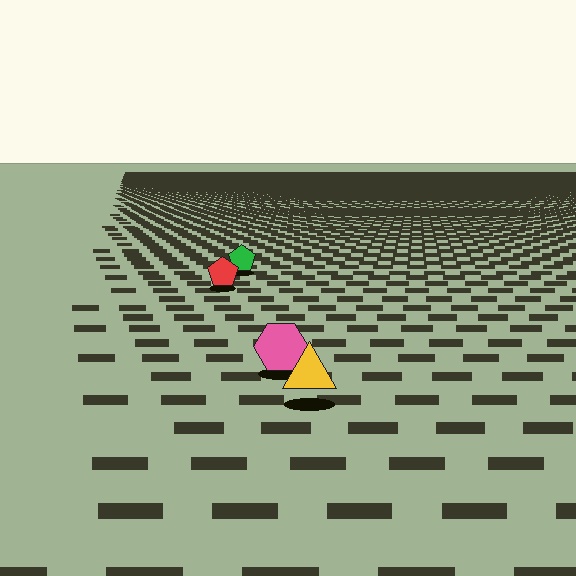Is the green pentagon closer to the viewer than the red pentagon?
No. The red pentagon is closer — you can tell from the texture gradient: the ground texture is coarser near it.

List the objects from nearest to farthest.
From nearest to farthest: the yellow triangle, the pink hexagon, the red pentagon, the green pentagon.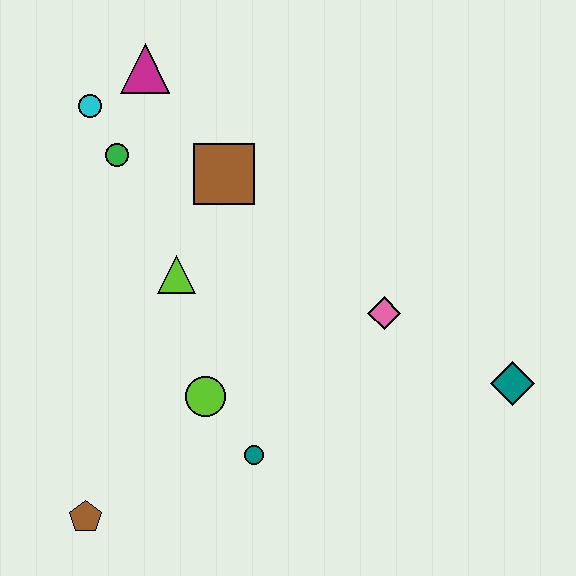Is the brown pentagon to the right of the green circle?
No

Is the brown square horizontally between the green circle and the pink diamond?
Yes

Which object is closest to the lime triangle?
The brown square is closest to the lime triangle.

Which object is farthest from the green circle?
The teal diamond is farthest from the green circle.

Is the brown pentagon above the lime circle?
No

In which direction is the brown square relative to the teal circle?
The brown square is above the teal circle.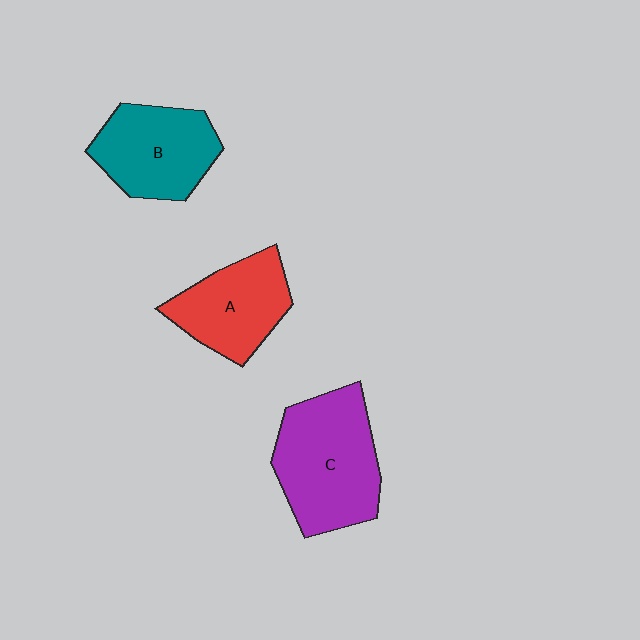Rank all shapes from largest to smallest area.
From largest to smallest: C (purple), B (teal), A (red).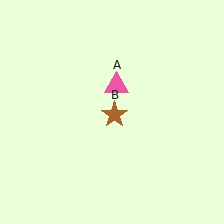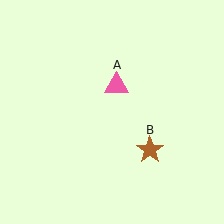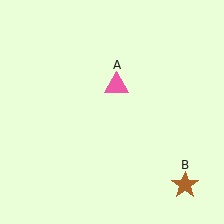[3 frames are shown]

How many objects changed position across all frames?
1 object changed position: brown star (object B).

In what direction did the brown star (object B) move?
The brown star (object B) moved down and to the right.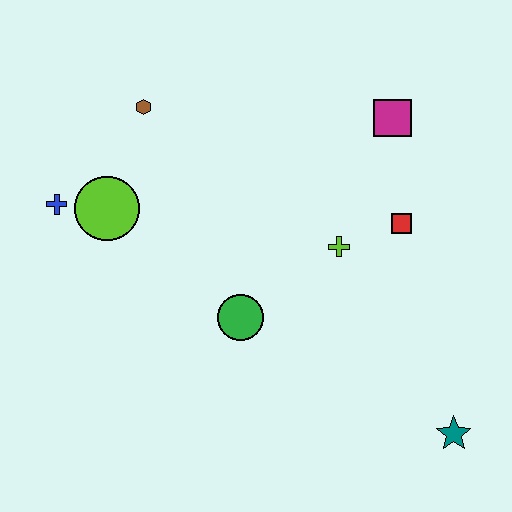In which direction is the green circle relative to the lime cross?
The green circle is to the left of the lime cross.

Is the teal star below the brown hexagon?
Yes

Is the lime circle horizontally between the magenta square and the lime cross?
No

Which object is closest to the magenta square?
The red square is closest to the magenta square.